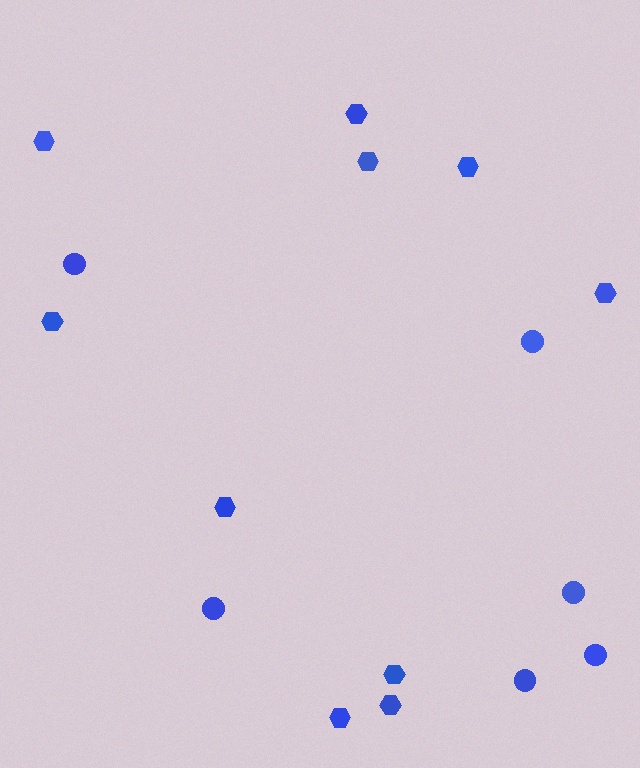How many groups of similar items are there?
There are 2 groups: one group of circles (6) and one group of hexagons (10).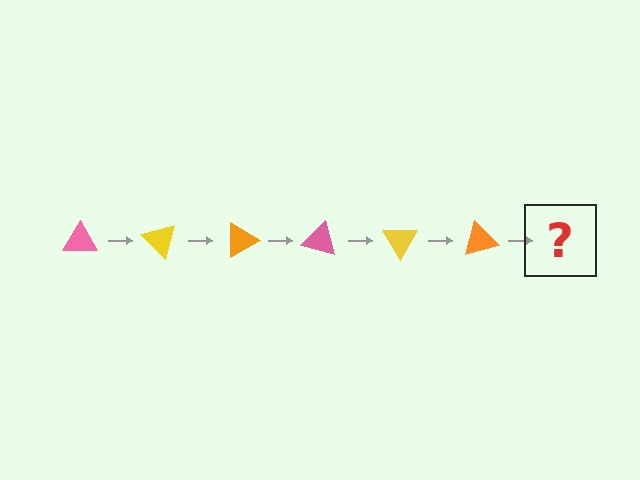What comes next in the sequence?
The next element should be a pink triangle, rotated 270 degrees from the start.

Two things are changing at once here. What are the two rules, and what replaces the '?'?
The two rules are that it rotates 45 degrees each step and the color cycles through pink, yellow, and orange. The '?' should be a pink triangle, rotated 270 degrees from the start.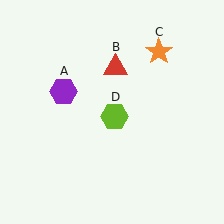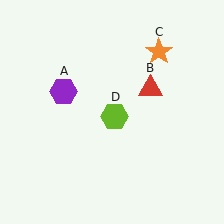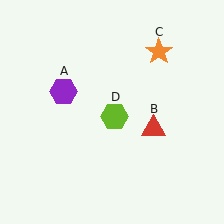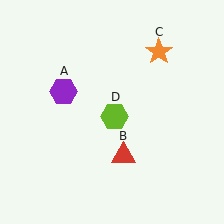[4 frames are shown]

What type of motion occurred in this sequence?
The red triangle (object B) rotated clockwise around the center of the scene.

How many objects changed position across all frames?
1 object changed position: red triangle (object B).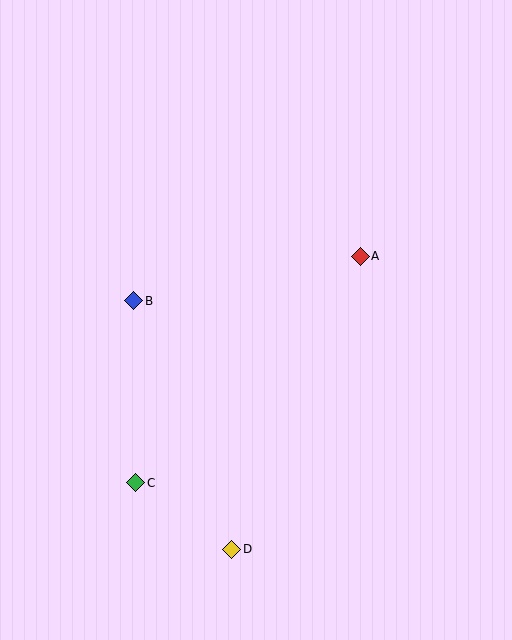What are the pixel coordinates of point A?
Point A is at (360, 256).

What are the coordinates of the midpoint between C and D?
The midpoint between C and D is at (184, 516).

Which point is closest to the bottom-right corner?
Point D is closest to the bottom-right corner.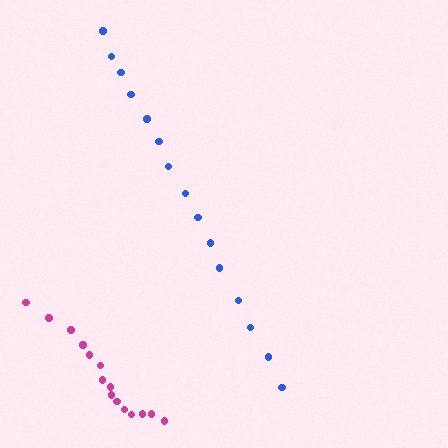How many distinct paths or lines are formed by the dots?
There are 2 distinct paths.